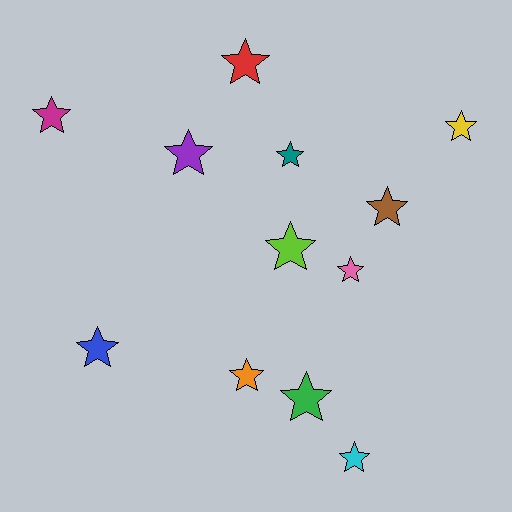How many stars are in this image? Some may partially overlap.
There are 12 stars.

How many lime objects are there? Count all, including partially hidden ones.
There is 1 lime object.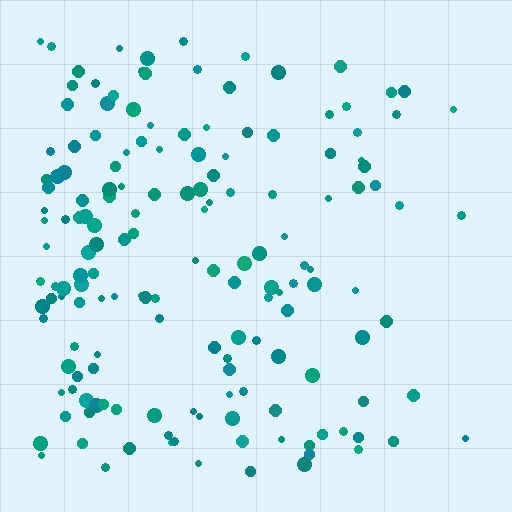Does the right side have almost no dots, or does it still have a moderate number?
Still a moderate number, just noticeably fewer than the left.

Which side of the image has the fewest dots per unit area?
The right.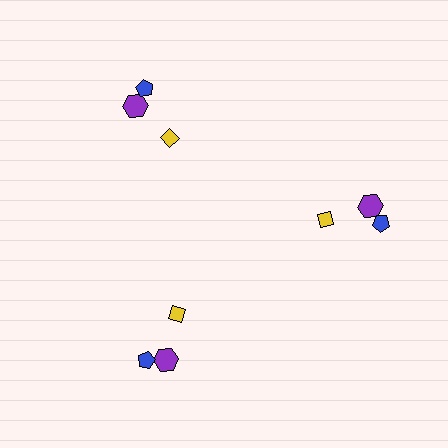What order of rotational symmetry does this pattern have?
This pattern has 3-fold rotational symmetry.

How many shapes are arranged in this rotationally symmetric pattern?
There are 9 shapes, arranged in 3 groups of 3.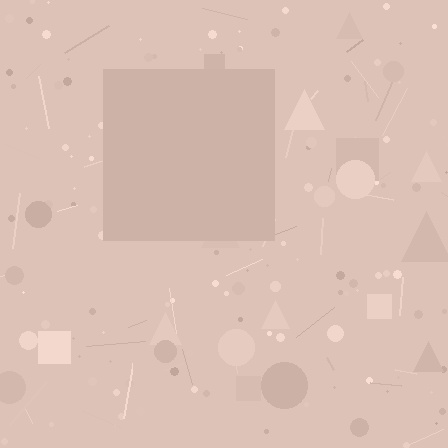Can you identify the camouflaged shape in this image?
The camouflaged shape is a square.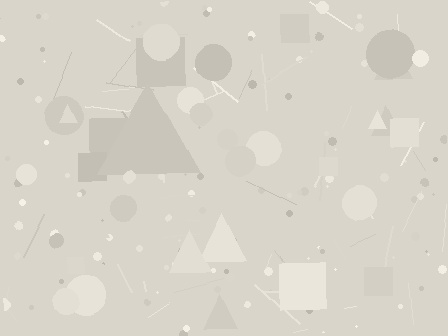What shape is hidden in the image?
A triangle is hidden in the image.